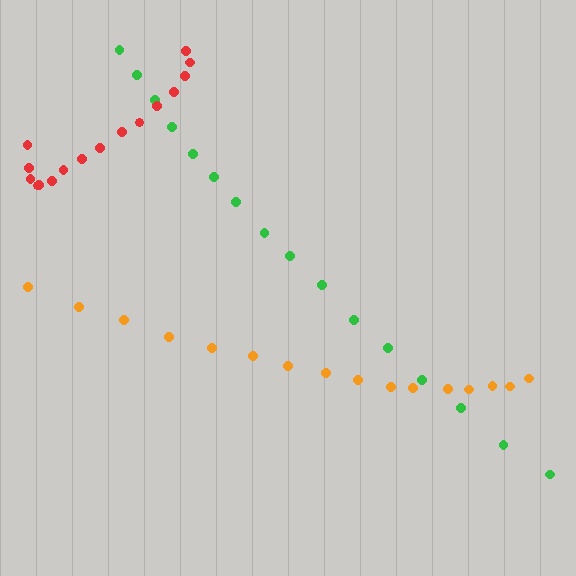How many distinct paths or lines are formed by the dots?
There are 3 distinct paths.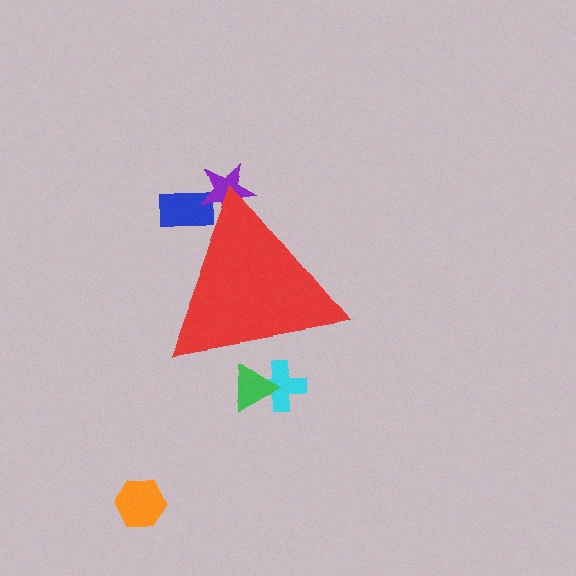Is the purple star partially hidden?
Yes, the purple star is partially hidden behind the red triangle.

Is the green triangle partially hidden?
Yes, the green triangle is partially hidden behind the red triangle.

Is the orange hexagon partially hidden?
No, the orange hexagon is fully visible.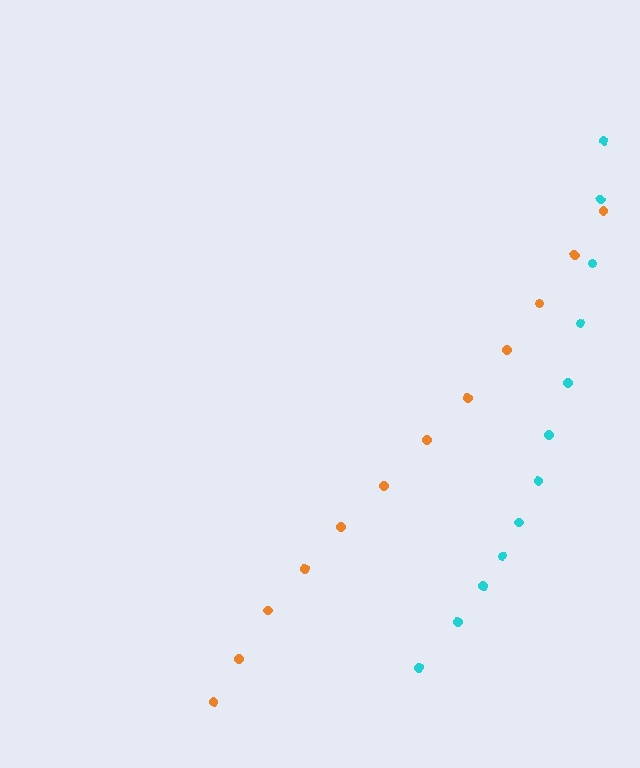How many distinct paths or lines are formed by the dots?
There are 2 distinct paths.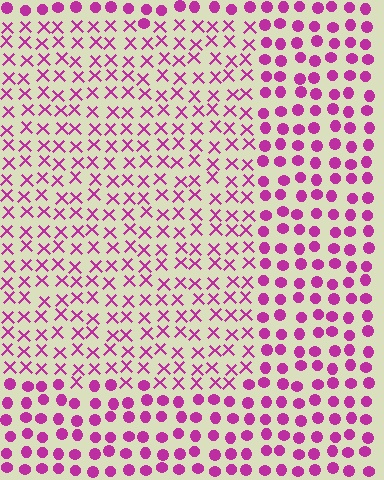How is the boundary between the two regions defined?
The boundary is defined by a change in element shape: X marks inside vs. circles outside. All elements share the same color and spacing.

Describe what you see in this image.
The image is filled with small magenta elements arranged in a uniform grid. A rectangle-shaped region contains X marks, while the surrounding area contains circles. The boundary is defined purely by the change in element shape.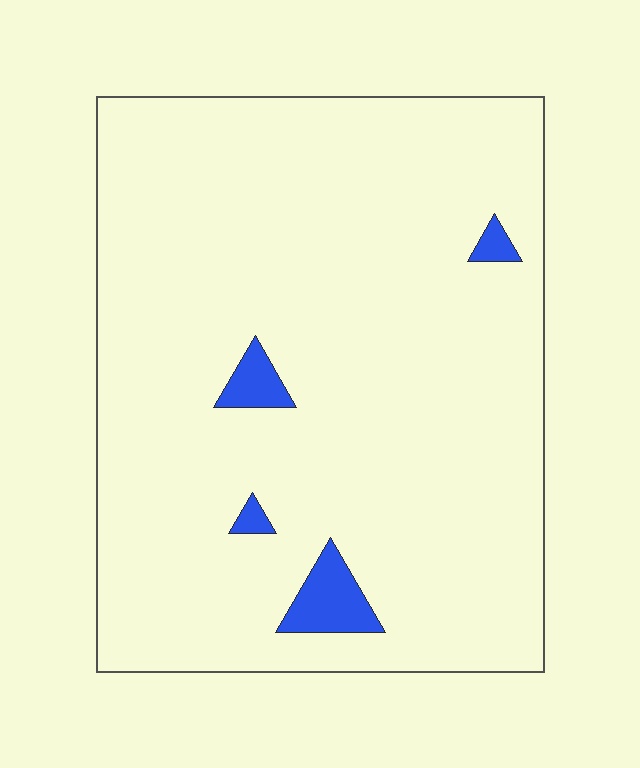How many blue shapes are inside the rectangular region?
4.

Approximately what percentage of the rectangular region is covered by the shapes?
Approximately 5%.